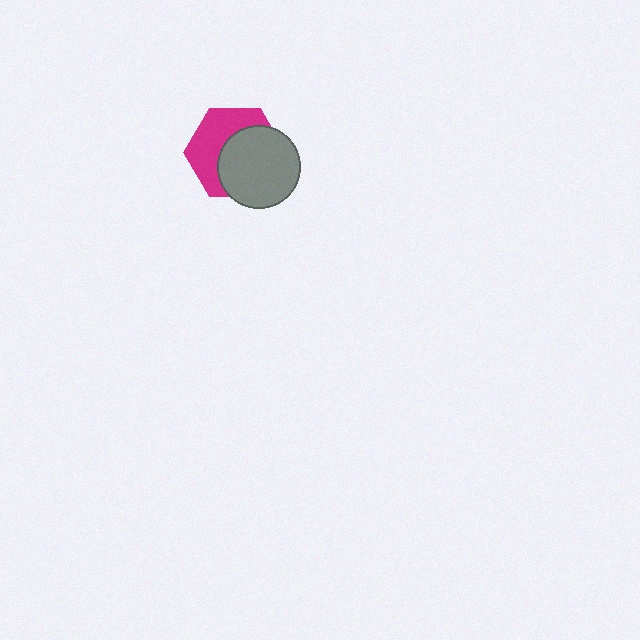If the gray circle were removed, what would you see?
You would see the complete magenta hexagon.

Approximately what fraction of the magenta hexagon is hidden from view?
Roughly 53% of the magenta hexagon is hidden behind the gray circle.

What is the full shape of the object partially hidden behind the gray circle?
The partially hidden object is a magenta hexagon.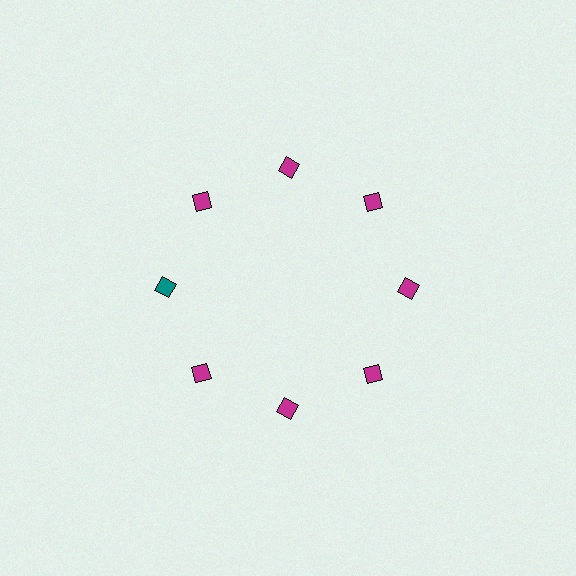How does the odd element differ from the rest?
It has a different color: teal instead of magenta.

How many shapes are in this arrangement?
There are 8 shapes arranged in a ring pattern.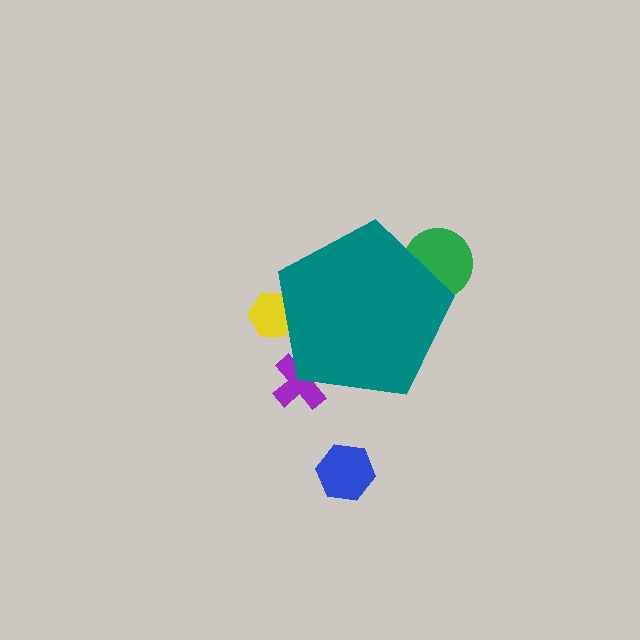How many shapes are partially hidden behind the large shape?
3 shapes are partially hidden.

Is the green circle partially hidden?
Yes, the green circle is partially hidden behind the teal pentagon.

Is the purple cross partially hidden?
Yes, the purple cross is partially hidden behind the teal pentagon.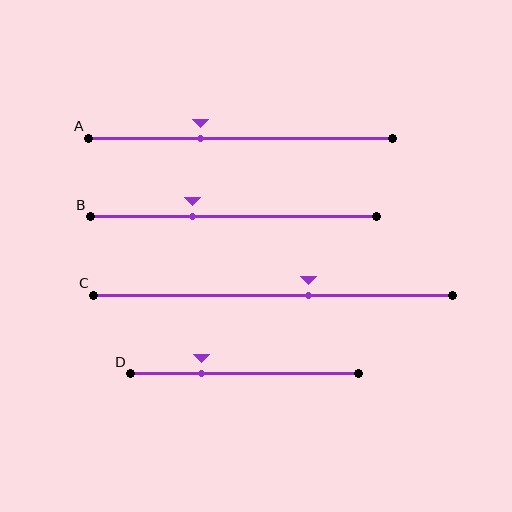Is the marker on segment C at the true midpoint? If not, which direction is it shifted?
No, the marker on segment C is shifted to the right by about 10% of the segment length.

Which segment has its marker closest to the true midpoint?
Segment C has its marker closest to the true midpoint.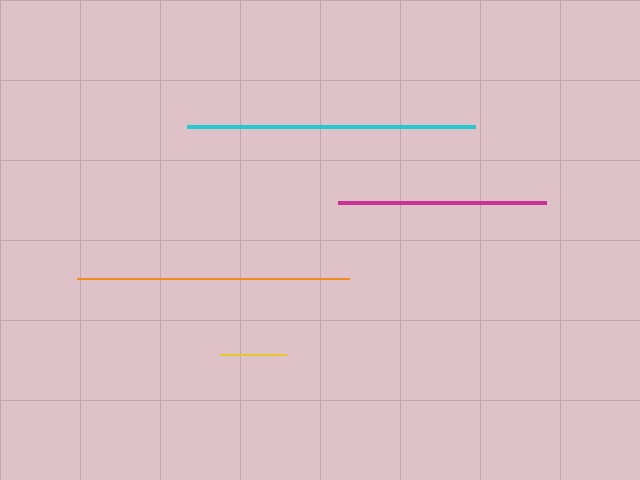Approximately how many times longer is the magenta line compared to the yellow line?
The magenta line is approximately 3.1 times the length of the yellow line.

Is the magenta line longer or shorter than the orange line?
The orange line is longer than the magenta line.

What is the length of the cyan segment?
The cyan segment is approximately 288 pixels long.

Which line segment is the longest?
The cyan line is the longest at approximately 288 pixels.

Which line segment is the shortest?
The yellow line is the shortest at approximately 66 pixels.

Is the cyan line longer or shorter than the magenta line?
The cyan line is longer than the magenta line.